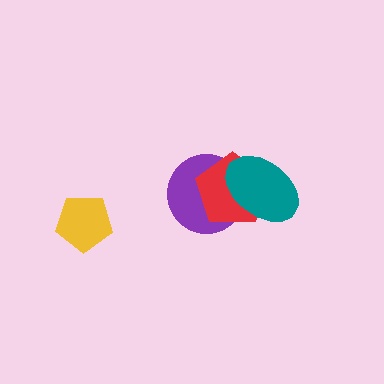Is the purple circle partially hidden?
Yes, it is partially covered by another shape.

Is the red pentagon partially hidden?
Yes, it is partially covered by another shape.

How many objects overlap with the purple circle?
2 objects overlap with the purple circle.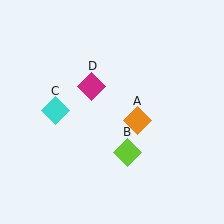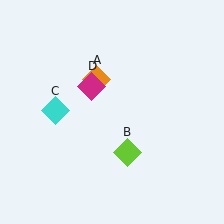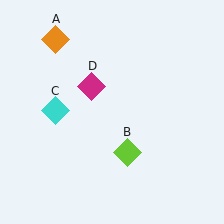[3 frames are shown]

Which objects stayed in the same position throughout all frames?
Lime diamond (object B) and cyan diamond (object C) and magenta diamond (object D) remained stationary.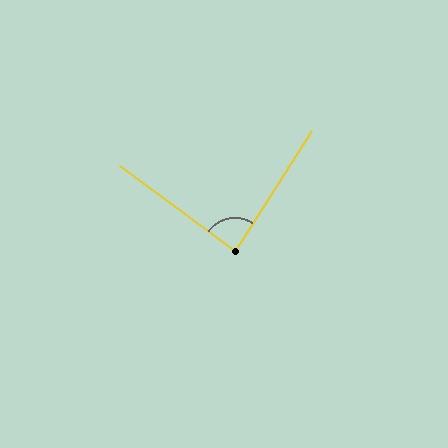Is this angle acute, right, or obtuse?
It is approximately a right angle.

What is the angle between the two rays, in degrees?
Approximately 86 degrees.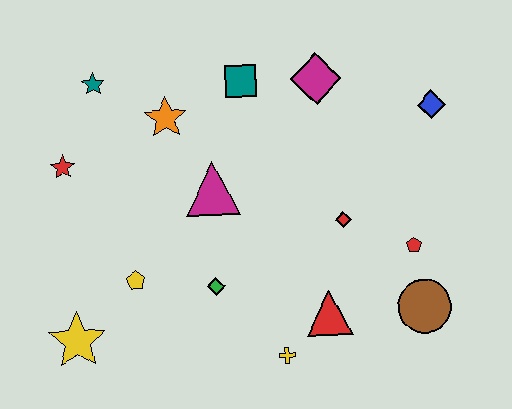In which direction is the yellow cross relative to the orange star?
The yellow cross is below the orange star.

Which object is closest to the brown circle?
The red pentagon is closest to the brown circle.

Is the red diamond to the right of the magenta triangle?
Yes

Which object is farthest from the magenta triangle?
The brown circle is farthest from the magenta triangle.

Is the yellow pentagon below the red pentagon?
Yes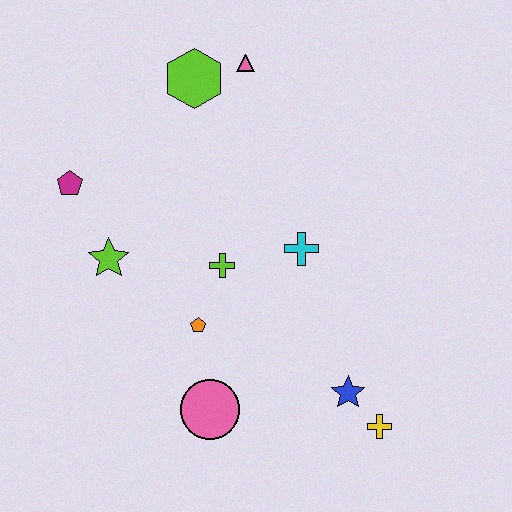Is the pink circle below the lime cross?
Yes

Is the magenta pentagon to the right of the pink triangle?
No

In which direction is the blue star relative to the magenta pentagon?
The blue star is to the right of the magenta pentagon.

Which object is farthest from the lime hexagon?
The yellow cross is farthest from the lime hexagon.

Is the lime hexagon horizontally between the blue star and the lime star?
Yes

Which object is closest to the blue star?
The yellow cross is closest to the blue star.